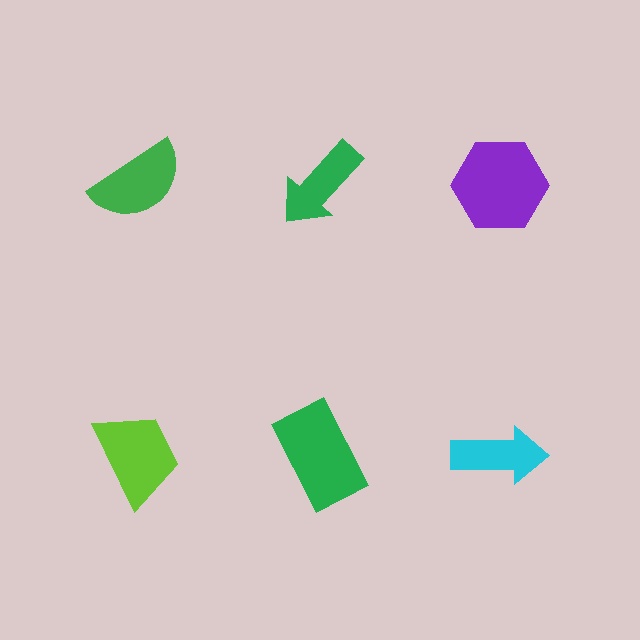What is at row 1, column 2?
A green arrow.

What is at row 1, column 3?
A purple hexagon.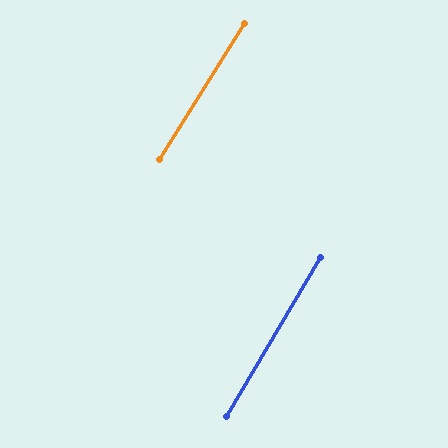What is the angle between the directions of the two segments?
Approximately 2 degrees.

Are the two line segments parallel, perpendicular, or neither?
Parallel — their directions differ by only 1.7°.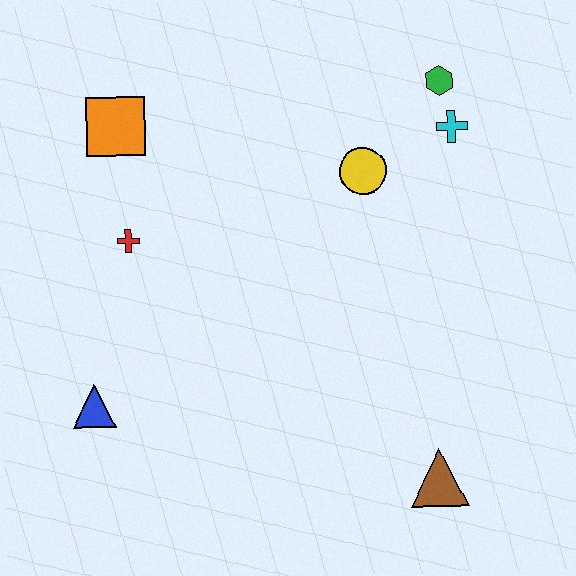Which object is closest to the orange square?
The red cross is closest to the orange square.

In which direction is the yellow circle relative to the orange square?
The yellow circle is to the right of the orange square.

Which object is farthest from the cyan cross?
The blue triangle is farthest from the cyan cross.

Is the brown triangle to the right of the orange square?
Yes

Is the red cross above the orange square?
No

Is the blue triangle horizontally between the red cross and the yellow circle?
No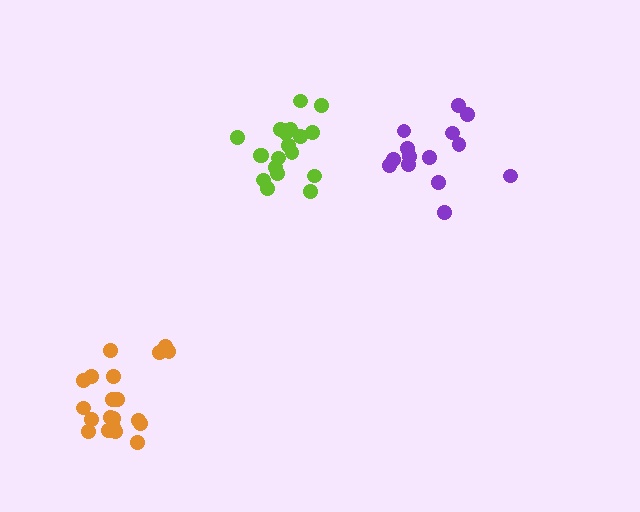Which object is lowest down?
The orange cluster is bottommost.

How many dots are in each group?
Group 1: 20 dots, Group 2: 14 dots, Group 3: 20 dots (54 total).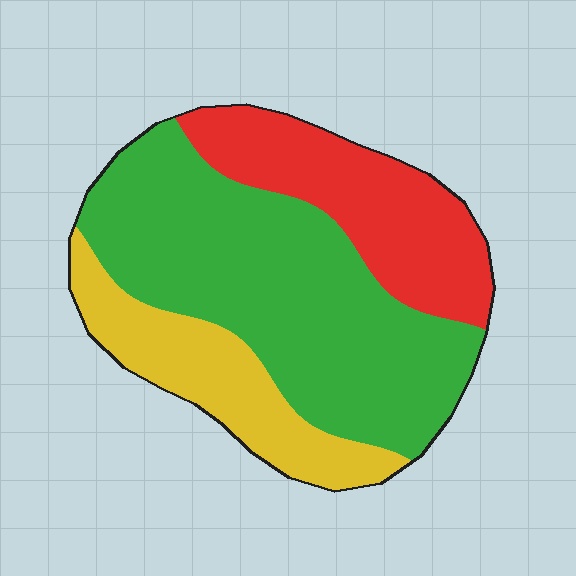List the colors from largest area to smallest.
From largest to smallest: green, red, yellow.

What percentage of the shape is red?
Red covers about 25% of the shape.